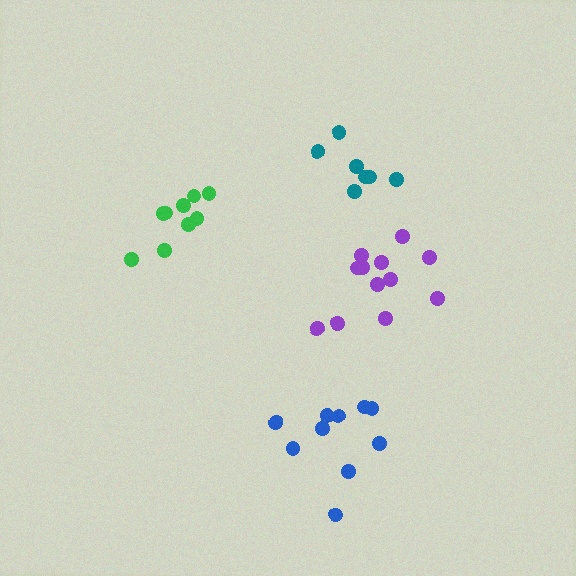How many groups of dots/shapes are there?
There are 4 groups.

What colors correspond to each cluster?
The clusters are colored: green, teal, purple, blue.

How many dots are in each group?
Group 1: 9 dots, Group 2: 7 dots, Group 3: 12 dots, Group 4: 10 dots (38 total).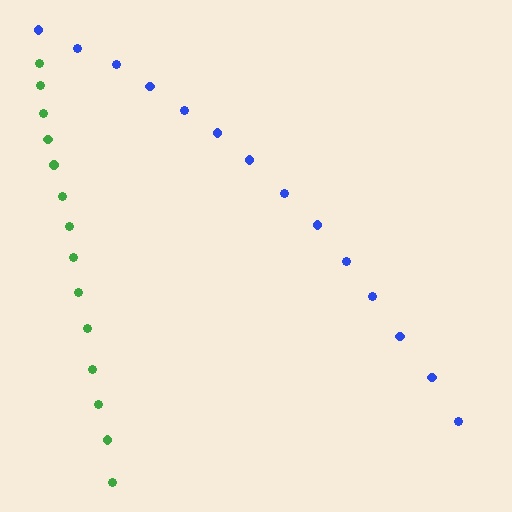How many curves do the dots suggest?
There are 2 distinct paths.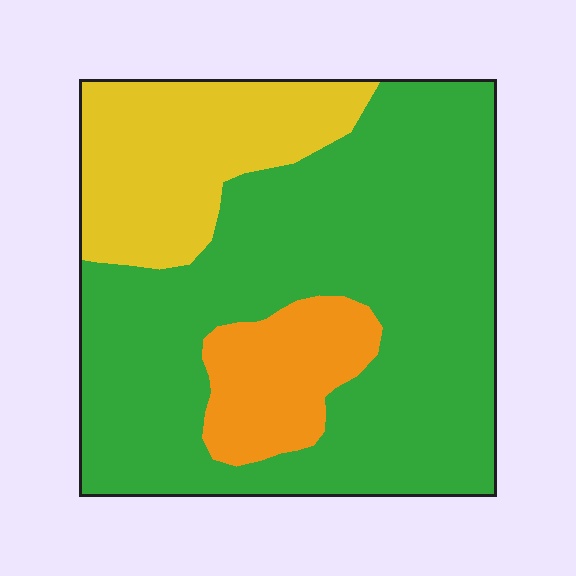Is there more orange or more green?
Green.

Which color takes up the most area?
Green, at roughly 65%.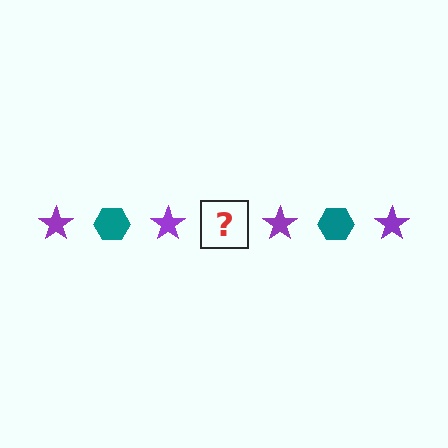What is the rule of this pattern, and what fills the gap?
The rule is that the pattern alternates between purple star and teal hexagon. The gap should be filled with a teal hexagon.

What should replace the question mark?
The question mark should be replaced with a teal hexagon.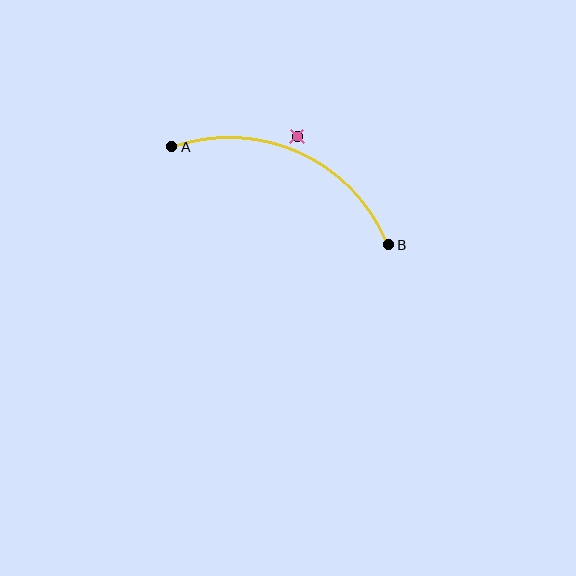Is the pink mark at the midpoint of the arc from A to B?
No — the pink mark does not lie on the arc at all. It sits slightly outside the curve.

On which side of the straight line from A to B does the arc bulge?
The arc bulges above the straight line connecting A and B.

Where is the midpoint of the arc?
The arc midpoint is the point on the curve farthest from the straight line joining A and B. It sits above that line.